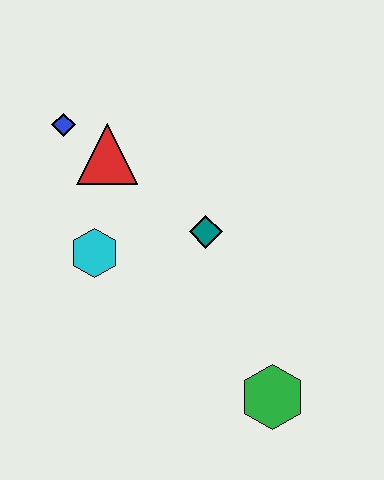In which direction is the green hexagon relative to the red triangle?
The green hexagon is below the red triangle.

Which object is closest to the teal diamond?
The cyan hexagon is closest to the teal diamond.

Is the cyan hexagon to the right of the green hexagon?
No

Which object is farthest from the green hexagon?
The blue diamond is farthest from the green hexagon.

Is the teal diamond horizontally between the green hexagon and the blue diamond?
Yes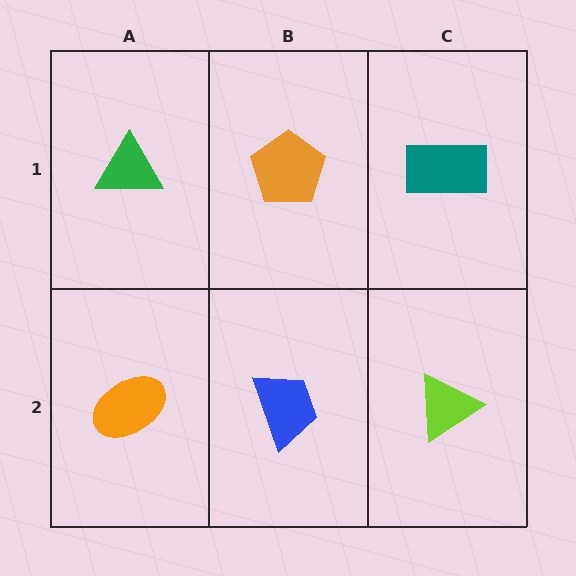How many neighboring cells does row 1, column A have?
2.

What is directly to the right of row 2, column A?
A blue trapezoid.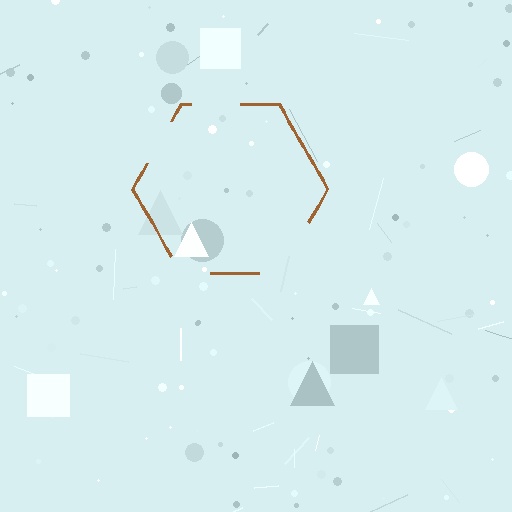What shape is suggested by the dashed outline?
The dashed outline suggests a hexagon.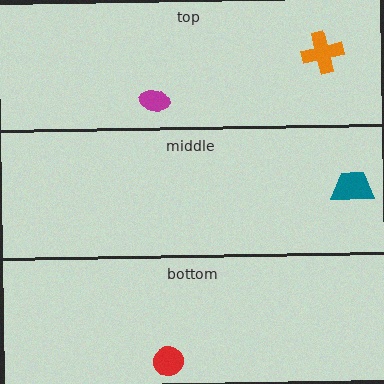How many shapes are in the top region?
2.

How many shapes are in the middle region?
1.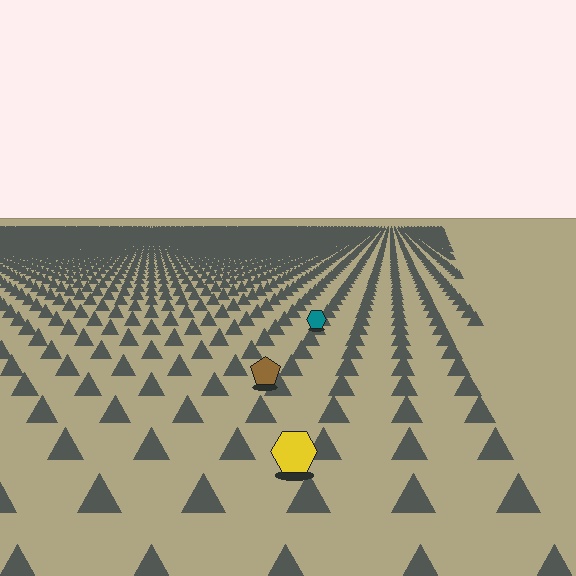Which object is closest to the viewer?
The yellow hexagon is closest. The texture marks near it are larger and more spread out.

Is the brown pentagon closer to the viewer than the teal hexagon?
Yes. The brown pentagon is closer — you can tell from the texture gradient: the ground texture is coarser near it.